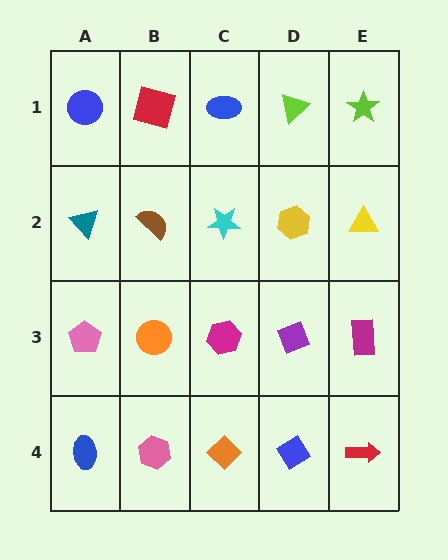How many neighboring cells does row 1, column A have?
2.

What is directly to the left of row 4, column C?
A pink hexagon.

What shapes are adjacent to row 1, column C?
A cyan star (row 2, column C), a red square (row 1, column B), a lime triangle (row 1, column D).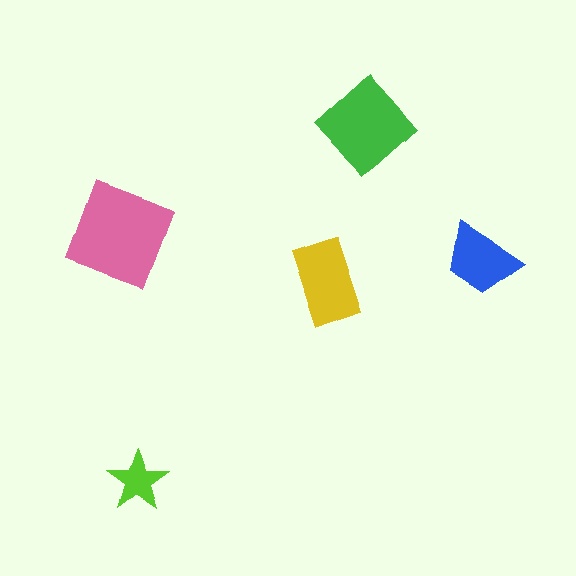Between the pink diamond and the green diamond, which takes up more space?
The pink diamond.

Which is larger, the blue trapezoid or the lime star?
The blue trapezoid.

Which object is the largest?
The pink diamond.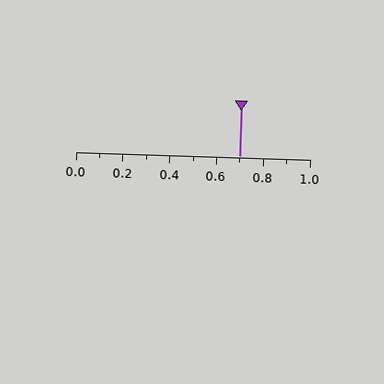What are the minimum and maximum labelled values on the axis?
The axis runs from 0.0 to 1.0.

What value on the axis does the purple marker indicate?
The marker indicates approximately 0.7.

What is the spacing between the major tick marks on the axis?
The major ticks are spaced 0.2 apart.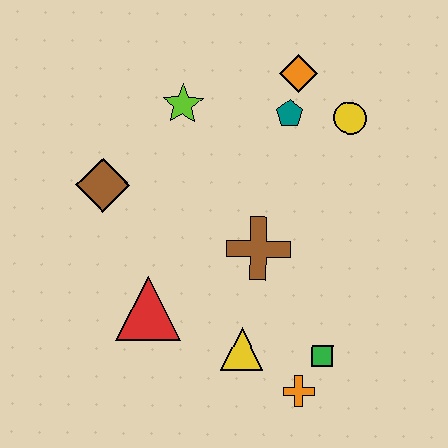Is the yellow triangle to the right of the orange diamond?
No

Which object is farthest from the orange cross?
The orange diamond is farthest from the orange cross.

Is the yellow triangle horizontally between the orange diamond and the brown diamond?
Yes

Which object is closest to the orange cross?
The green square is closest to the orange cross.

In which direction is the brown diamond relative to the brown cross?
The brown diamond is to the left of the brown cross.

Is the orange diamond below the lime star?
No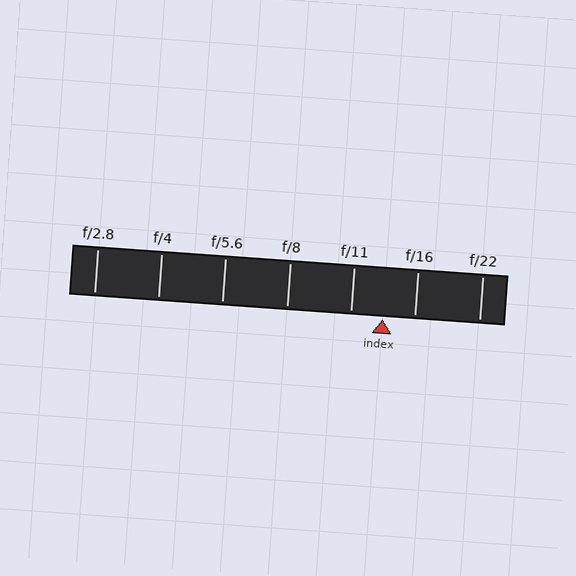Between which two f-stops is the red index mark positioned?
The index mark is between f/11 and f/16.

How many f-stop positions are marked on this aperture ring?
There are 7 f-stop positions marked.